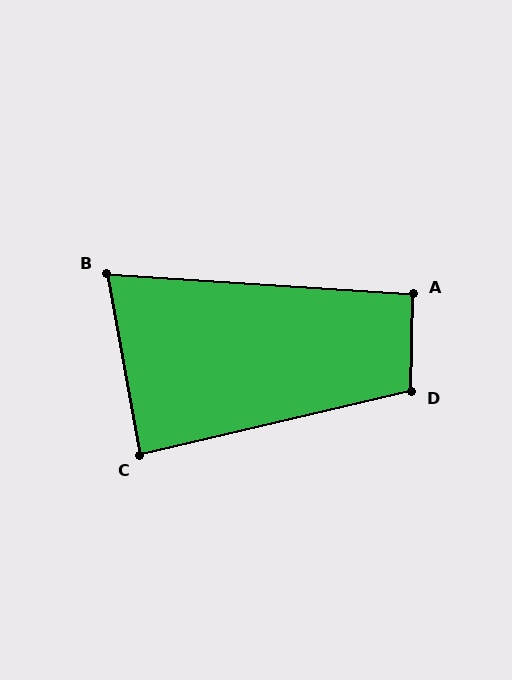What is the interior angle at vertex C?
Approximately 87 degrees (approximately right).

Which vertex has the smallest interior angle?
B, at approximately 76 degrees.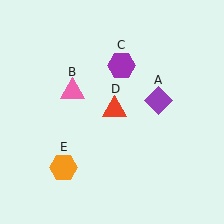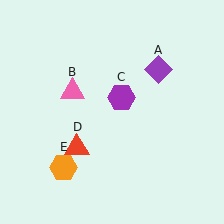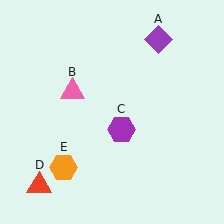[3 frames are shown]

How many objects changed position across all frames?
3 objects changed position: purple diamond (object A), purple hexagon (object C), red triangle (object D).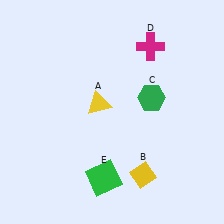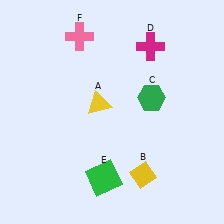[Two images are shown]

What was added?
A pink cross (F) was added in Image 2.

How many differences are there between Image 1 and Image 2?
There is 1 difference between the two images.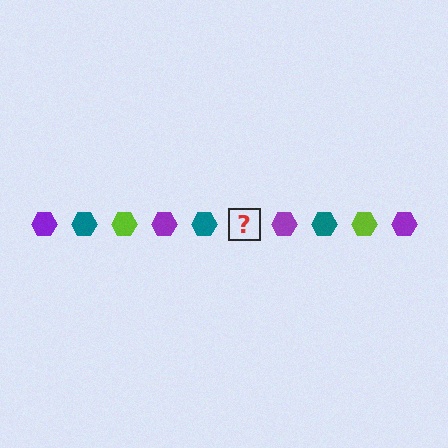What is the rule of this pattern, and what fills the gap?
The rule is that the pattern cycles through purple, teal, lime hexagons. The gap should be filled with a lime hexagon.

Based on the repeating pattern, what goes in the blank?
The blank should be a lime hexagon.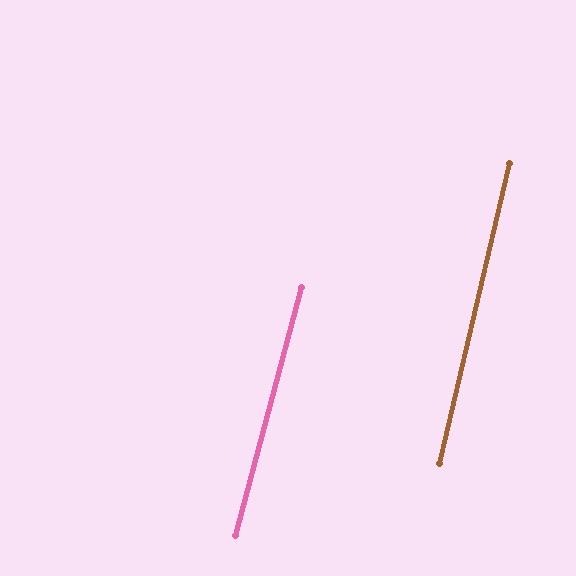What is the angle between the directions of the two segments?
Approximately 2 degrees.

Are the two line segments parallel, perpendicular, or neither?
Parallel — their directions differ by only 1.7°.